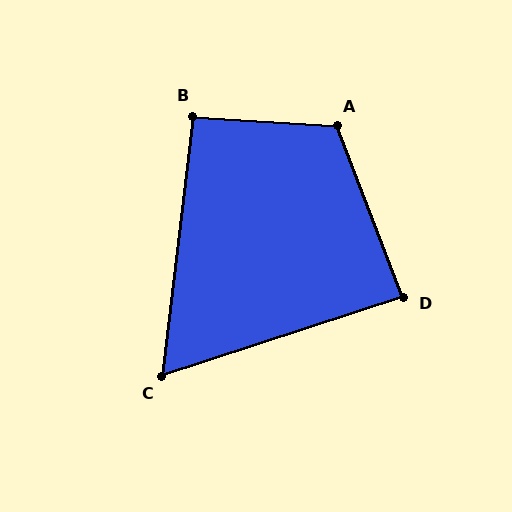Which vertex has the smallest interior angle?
C, at approximately 65 degrees.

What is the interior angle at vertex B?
Approximately 93 degrees (approximately right).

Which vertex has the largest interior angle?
A, at approximately 115 degrees.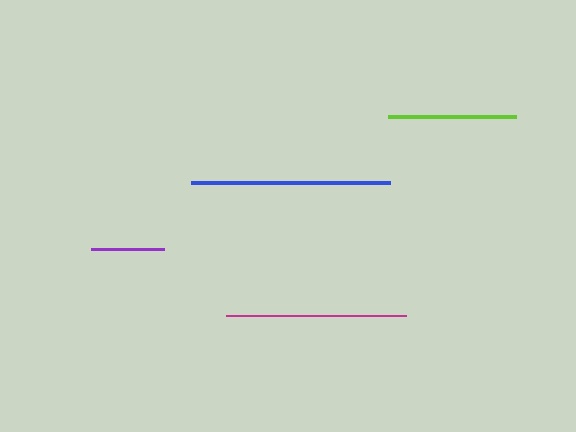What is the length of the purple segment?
The purple segment is approximately 73 pixels long.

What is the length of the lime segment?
The lime segment is approximately 128 pixels long.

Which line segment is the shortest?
The purple line is the shortest at approximately 73 pixels.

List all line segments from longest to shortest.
From longest to shortest: blue, magenta, lime, purple.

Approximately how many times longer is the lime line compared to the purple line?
The lime line is approximately 1.8 times the length of the purple line.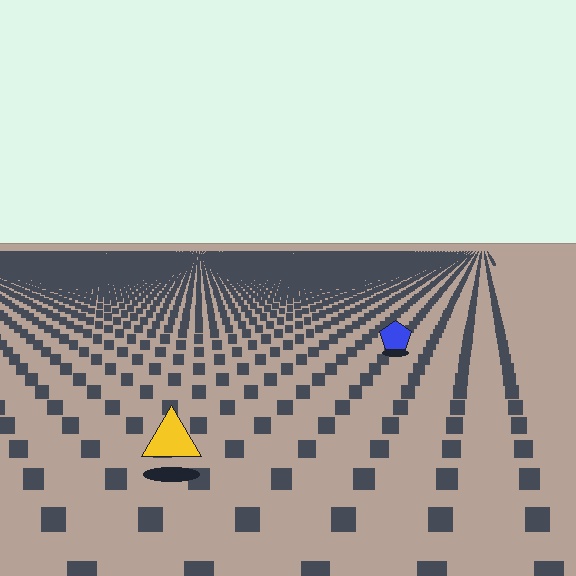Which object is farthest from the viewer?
The blue pentagon is farthest from the viewer. It appears smaller and the ground texture around it is denser.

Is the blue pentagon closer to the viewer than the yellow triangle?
No. The yellow triangle is closer — you can tell from the texture gradient: the ground texture is coarser near it.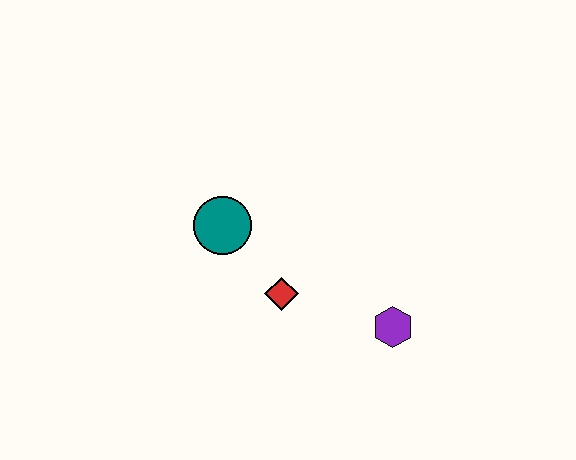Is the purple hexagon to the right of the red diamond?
Yes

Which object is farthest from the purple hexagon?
The teal circle is farthest from the purple hexagon.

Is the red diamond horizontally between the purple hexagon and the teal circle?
Yes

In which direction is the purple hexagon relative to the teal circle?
The purple hexagon is to the right of the teal circle.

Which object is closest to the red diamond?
The teal circle is closest to the red diamond.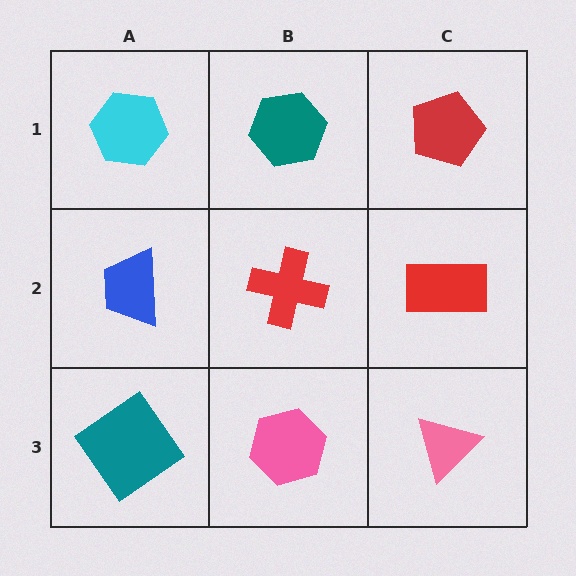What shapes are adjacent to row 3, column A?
A blue trapezoid (row 2, column A), a pink hexagon (row 3, column B).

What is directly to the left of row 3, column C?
A pink hexagon.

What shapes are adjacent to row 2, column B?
A teal hexagon (row 1, column B), a pink hexagon (row 3, column B), a blue trapezoid (row 2, column A), a red rectangle (row 2, column C).